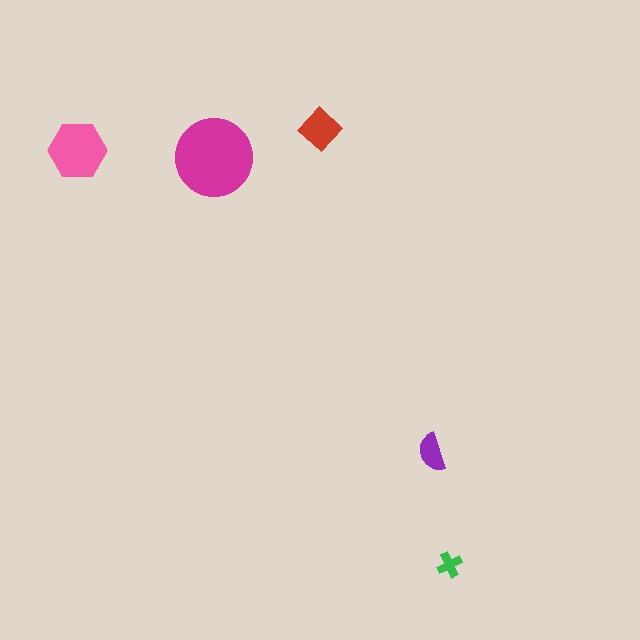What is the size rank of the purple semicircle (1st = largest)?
4th.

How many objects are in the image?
There are 5 objects in the image.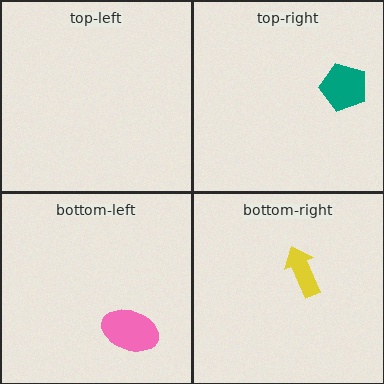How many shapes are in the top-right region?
1.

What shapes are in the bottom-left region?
The pink ellipse.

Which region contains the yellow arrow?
The bottom-right region.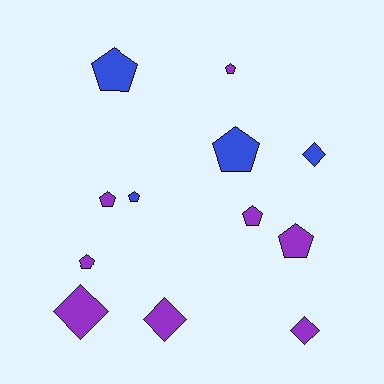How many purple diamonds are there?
There are 3 purple diamonds.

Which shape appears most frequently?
Pentagon, with 8 objects.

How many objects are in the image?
There are 12 objects.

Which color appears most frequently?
Purple, with 8 objects.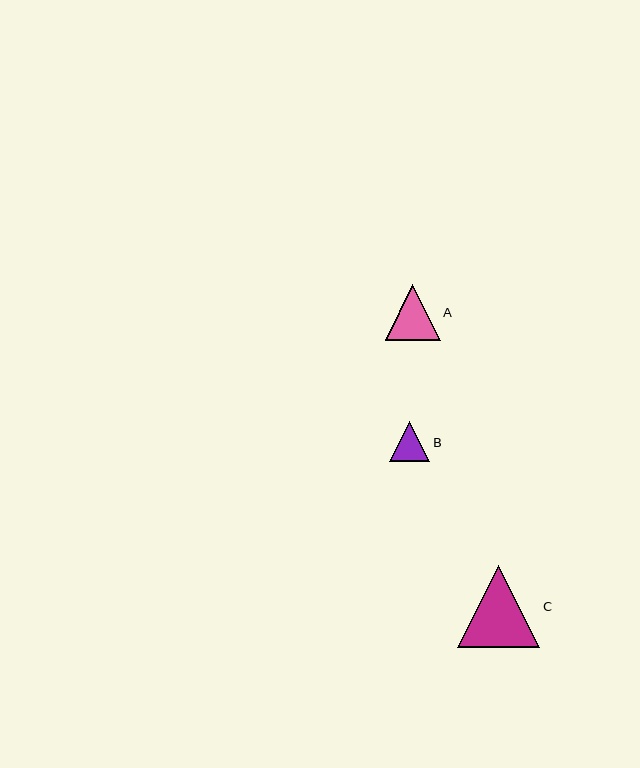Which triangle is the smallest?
Triangle B is the smallest with a size of approximately 40 pixels.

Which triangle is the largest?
Triangle C is the largest with a size of approximately 83 pixels.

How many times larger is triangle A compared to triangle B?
Triangle A is approximately 1.4 times the size of triangle B.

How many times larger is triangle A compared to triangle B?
Triangle A is approximately 1.4 times the size of triangle B.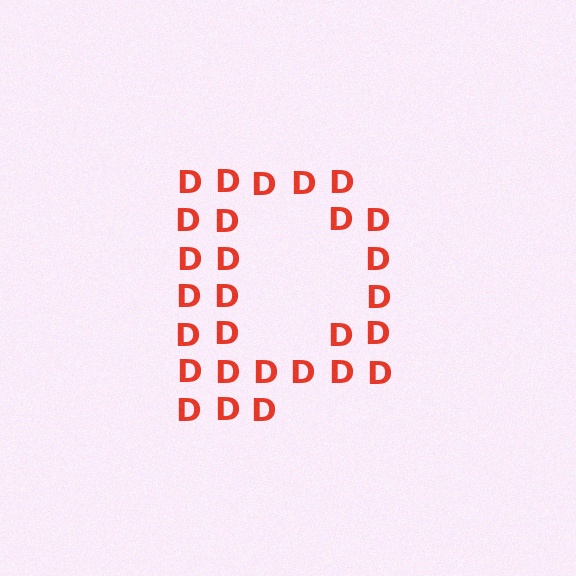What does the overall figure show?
The overall figure shows the letter D.